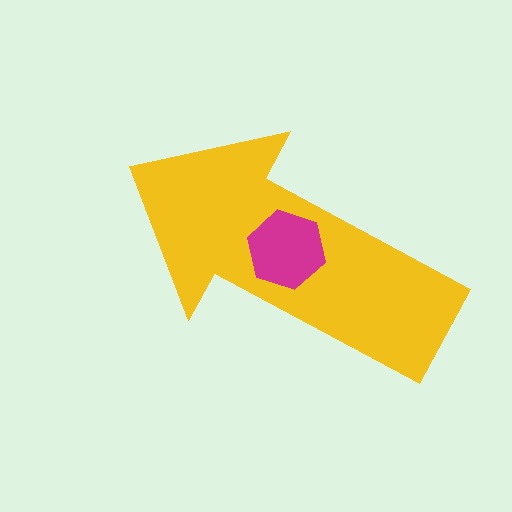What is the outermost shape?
The yellow arrow.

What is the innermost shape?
The magenta hexagon.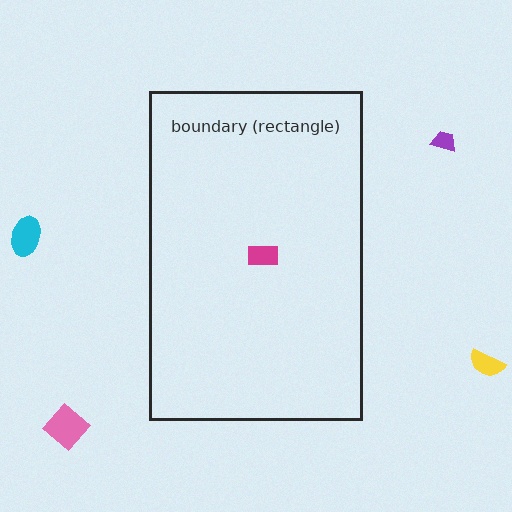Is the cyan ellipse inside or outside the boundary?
Outside.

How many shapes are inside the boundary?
1 inside, 4 outside.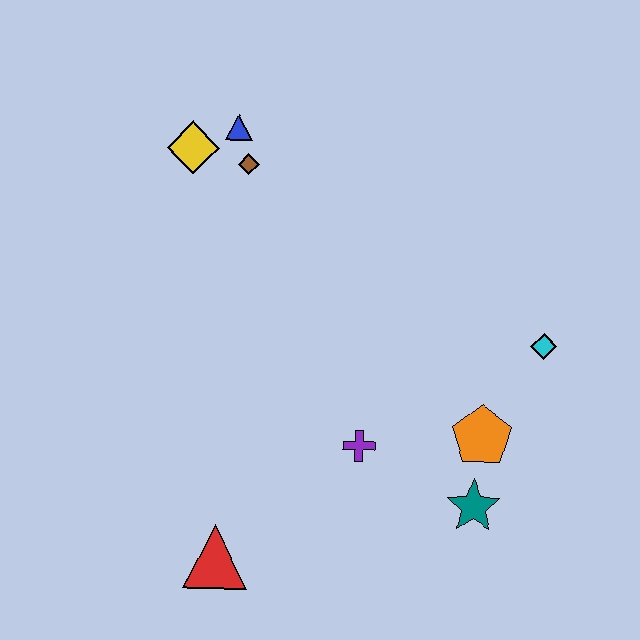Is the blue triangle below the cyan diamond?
No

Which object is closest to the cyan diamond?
The orange pentagon is closest to the cyan diamond.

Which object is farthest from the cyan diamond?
The yellow diamond is farthest from the cyan diamond.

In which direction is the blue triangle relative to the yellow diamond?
The blue triangle is to the right of the yellow diamond.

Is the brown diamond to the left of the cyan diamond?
Yes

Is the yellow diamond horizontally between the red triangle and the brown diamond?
No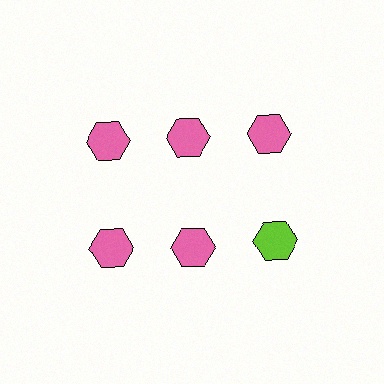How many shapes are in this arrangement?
There are 6 shapes arranged in a grid pattern.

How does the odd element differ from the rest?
It has a different color: lime instead of pink.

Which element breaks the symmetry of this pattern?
The lime hexagon in the second row, center column breaks the symmetry. All other shapes are pink hexagons.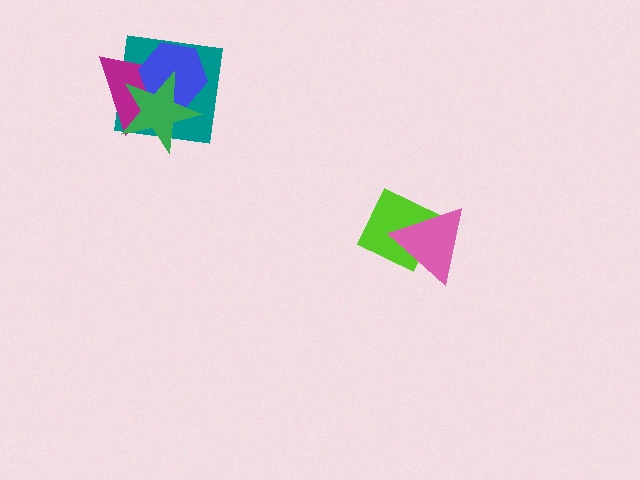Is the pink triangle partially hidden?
No, no other shape covers it.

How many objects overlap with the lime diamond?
1 object overlaps with the lime diamond.